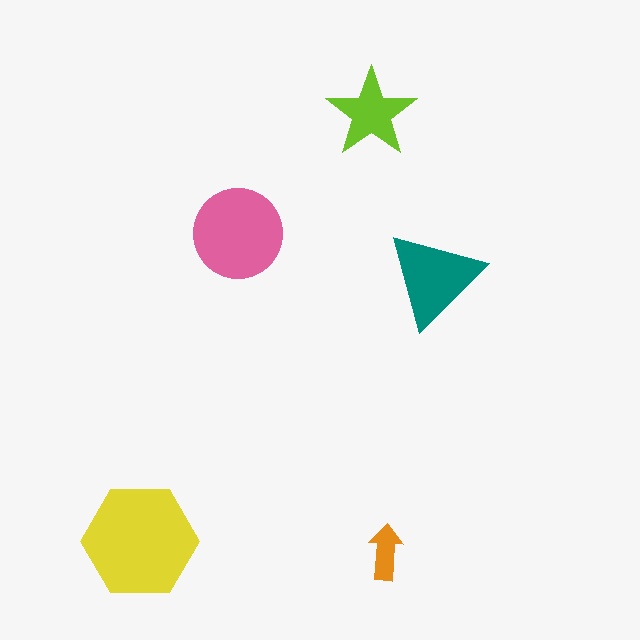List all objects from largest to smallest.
The yellow hexagon, the pink circle, the teal triangle, the lime star, the orange arrow.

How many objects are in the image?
There are 5 objects in the image.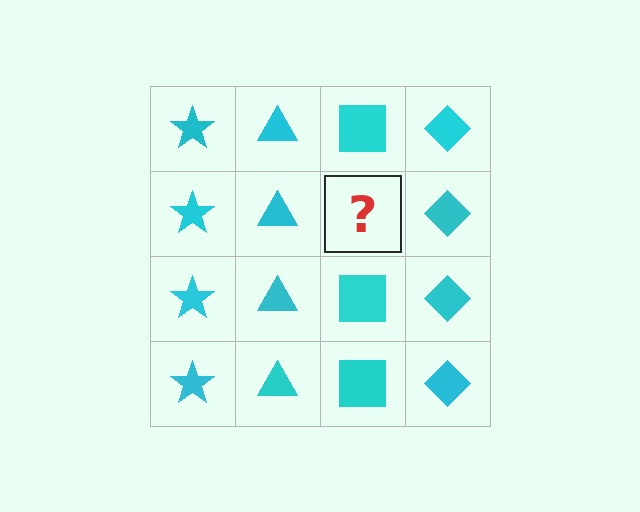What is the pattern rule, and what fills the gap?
The rule is that each column has a consistent shape. The gap should be filled with a cyan square.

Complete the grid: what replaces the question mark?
The question mark should be replaced with a cyan square.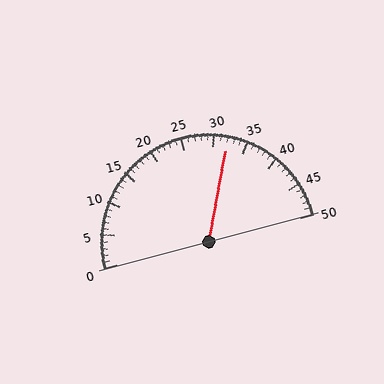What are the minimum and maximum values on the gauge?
The gauge ranges from 0 to 50.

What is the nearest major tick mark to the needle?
The nearest major tick mark is 30.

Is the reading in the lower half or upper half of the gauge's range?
The reading is in the upper half of the range (0 to 50).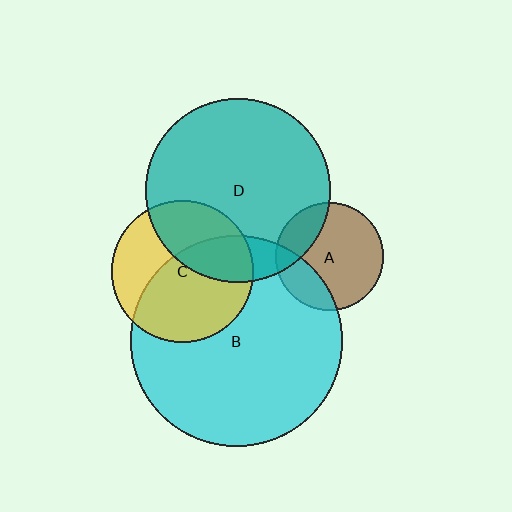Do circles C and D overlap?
Yes.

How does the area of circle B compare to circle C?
Approximately 2.2 times.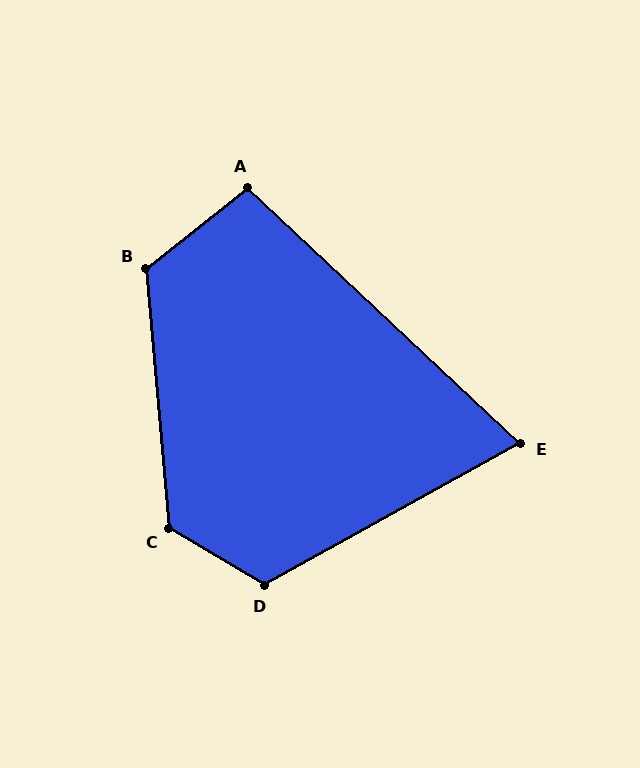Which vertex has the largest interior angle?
C, at approximately 126 degrees.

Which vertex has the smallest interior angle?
E, at approximately 72 degrees.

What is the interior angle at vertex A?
Approximately 98 degrees (obtuse).